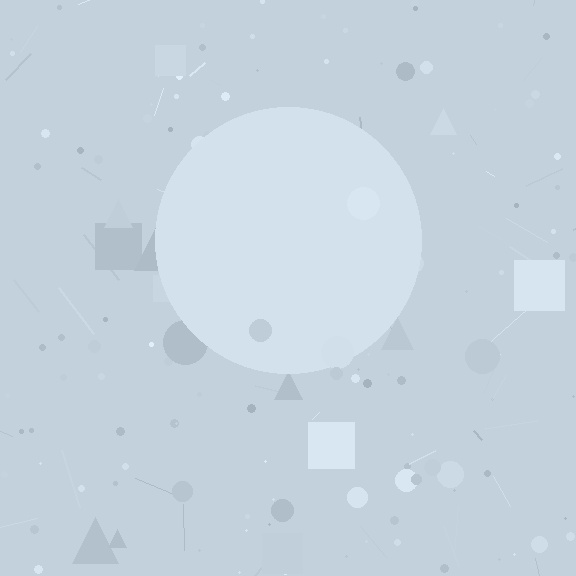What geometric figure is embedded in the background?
A circle is embedded in the background.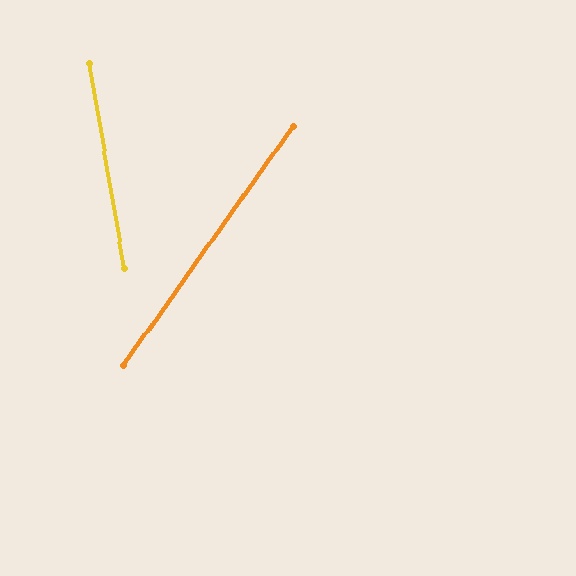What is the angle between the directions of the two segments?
Approximately 45 degrees.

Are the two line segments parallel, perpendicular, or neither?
Neither parallel nor perpendicular — they differ by about 45°.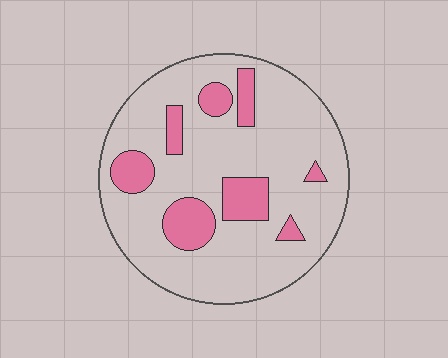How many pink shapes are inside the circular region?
8.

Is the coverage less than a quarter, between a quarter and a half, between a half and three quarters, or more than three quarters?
Less than a quarter.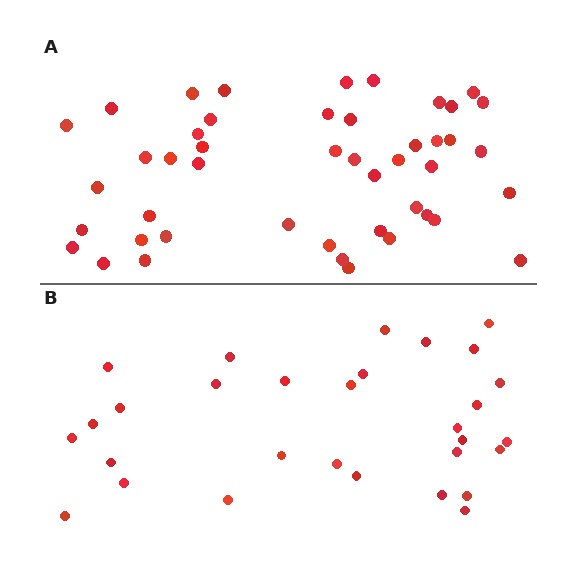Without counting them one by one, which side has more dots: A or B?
Region A (the top region) has more dots.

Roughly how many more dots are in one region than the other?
Region A has approximately 15 more dots than region B.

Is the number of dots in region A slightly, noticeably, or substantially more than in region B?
Region A has substantially more. The ratio is roughly 1.5 to 1.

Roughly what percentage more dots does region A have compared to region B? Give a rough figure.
About 55% more.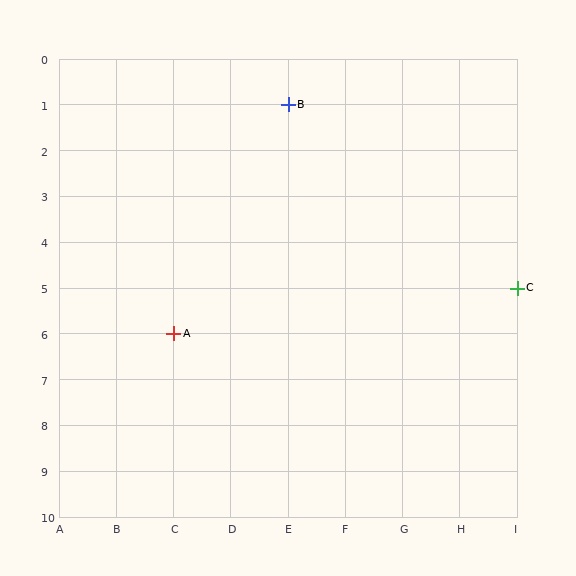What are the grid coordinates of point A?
Point A is at grid coordinates (C, 6).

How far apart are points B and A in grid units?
Points B and A are 2 columns and 5 rows apart (about 5.4 grid units diagonally).